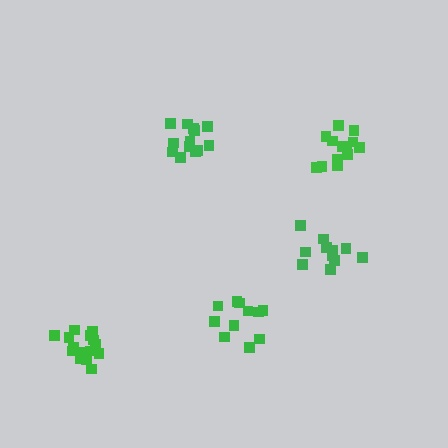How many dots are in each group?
Group 1: 13 dots, Group 2: 11 dots, Group 3: 16 dots, Group 4: 14 dots, Group 5: 11 dots (65 total).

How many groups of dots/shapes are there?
There are 5 groups.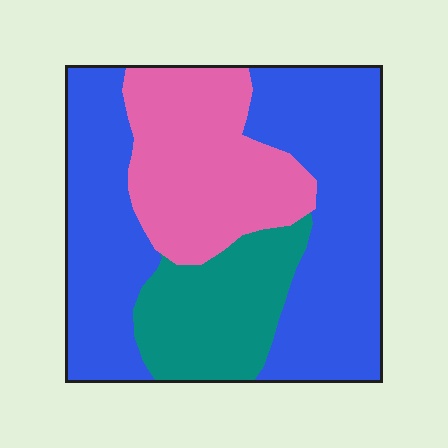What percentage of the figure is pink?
Pink takes up about one quarter (1/4) of the figure.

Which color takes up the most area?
Blue, at roughly 55%.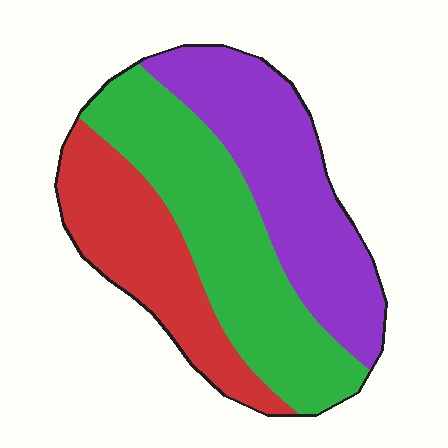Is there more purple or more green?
Green.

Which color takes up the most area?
Green, at roughly 40%.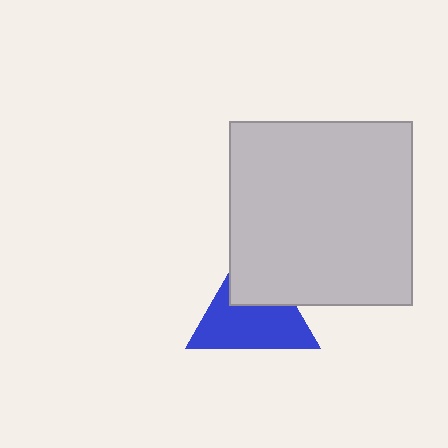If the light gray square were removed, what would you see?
You would see the complete blue triangle.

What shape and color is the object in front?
The object in front is a light gray square.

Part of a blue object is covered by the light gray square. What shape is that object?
It is a triangle.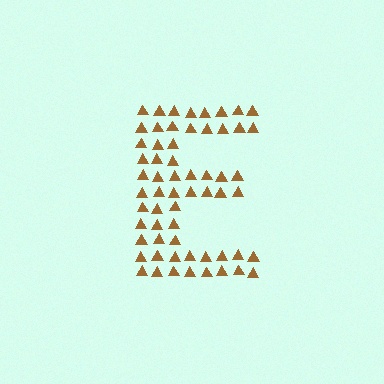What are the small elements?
The small elements are triangles.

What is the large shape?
The large shape is the letter E.